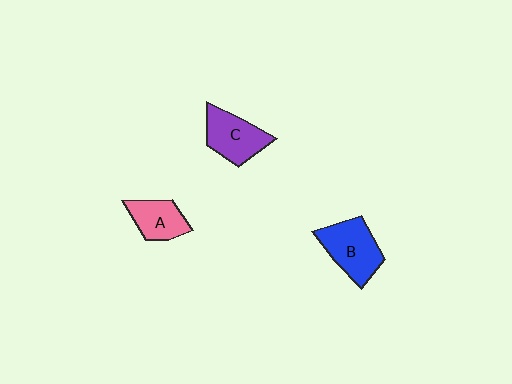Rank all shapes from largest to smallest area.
From largest to smallest: B (blue), C (purple), A (pink).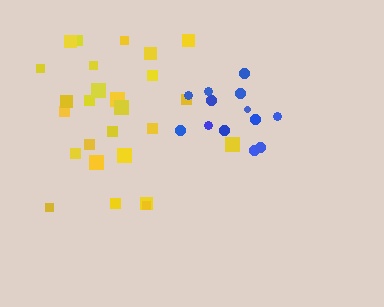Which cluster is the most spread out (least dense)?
Blue.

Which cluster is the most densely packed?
Yellow.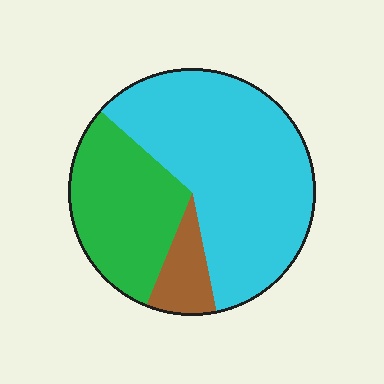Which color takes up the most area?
Cyan, at roughly 60%.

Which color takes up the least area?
Brown, at roughly 10%.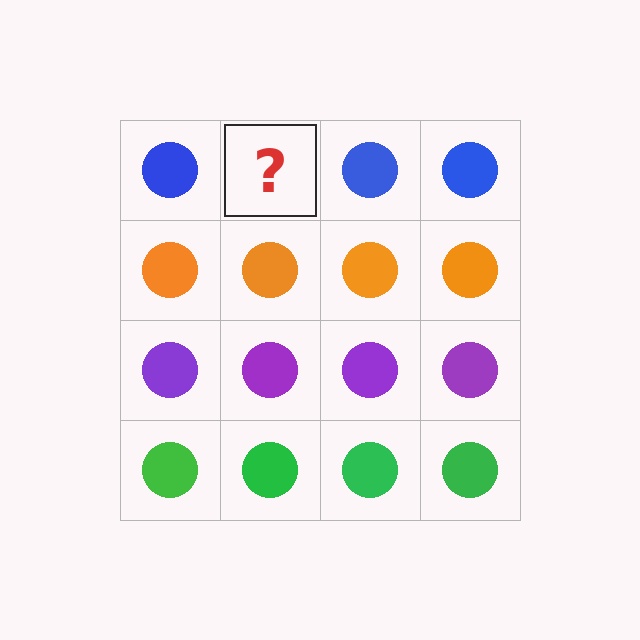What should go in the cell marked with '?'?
The missing cell should contain a blue circle.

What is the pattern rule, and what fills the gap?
The rule is that each row has a consistent color. The gap should be filled with a blue circle.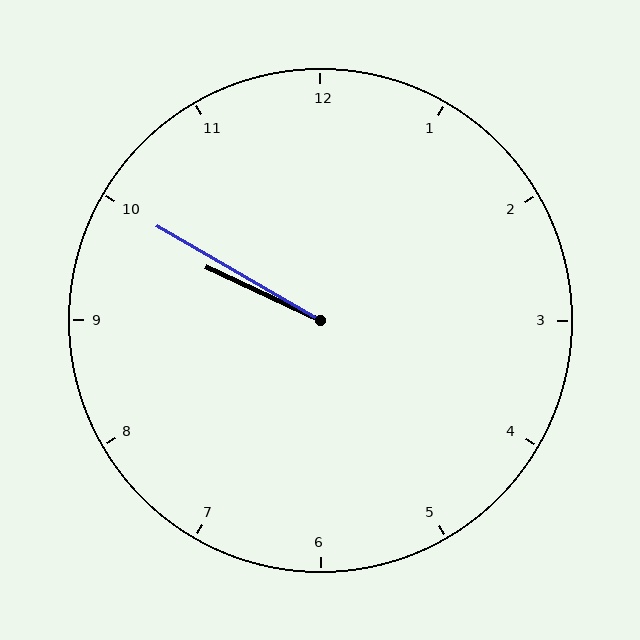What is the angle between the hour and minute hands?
Approximately 5 degrees.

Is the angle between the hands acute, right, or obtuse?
It is acute.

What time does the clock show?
9:50.